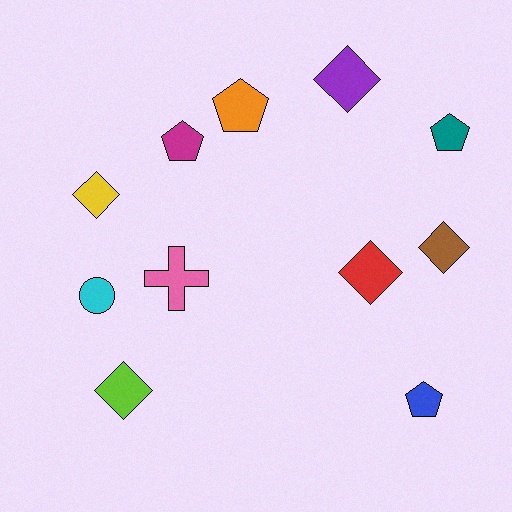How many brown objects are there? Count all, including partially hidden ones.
There is 1 brown object.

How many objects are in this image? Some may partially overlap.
There are 11 objects.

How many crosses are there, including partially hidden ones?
There is 1 cross.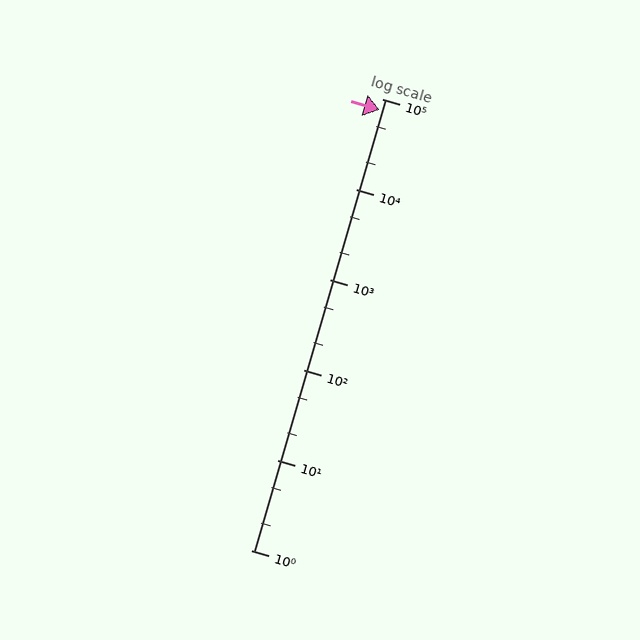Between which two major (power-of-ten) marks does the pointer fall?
The pointer is between 10000 and 100000.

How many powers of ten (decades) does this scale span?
The scale spans 5 decades, from 1 to 100000.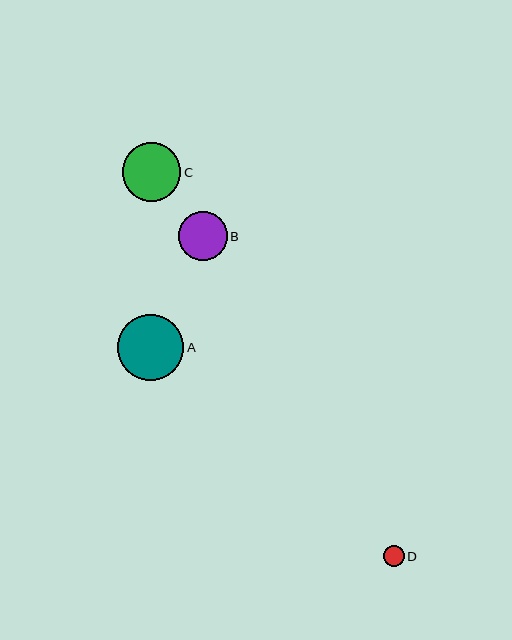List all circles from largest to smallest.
From largest to smallest: A, C, B, D.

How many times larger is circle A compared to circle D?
Circle A is approximately 3.1 times the size of circle D.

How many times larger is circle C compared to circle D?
Circle C is approximately 2.8 times the size of circle D.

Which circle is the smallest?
Circle D is the smallest with a size of approximately 21 pixels.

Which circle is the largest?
Circle A is the largest with a size of approximately 66 pixels.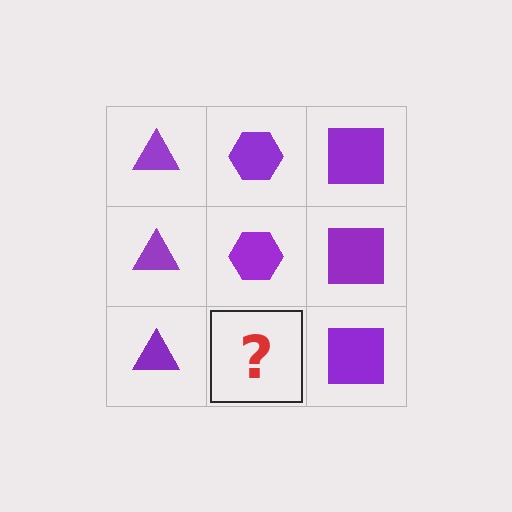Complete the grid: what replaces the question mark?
The question mark should be replaced with a purple hexagon.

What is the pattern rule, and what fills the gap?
The rule is that each column has a consistent shape. The gap should be filled with a purple hexagon.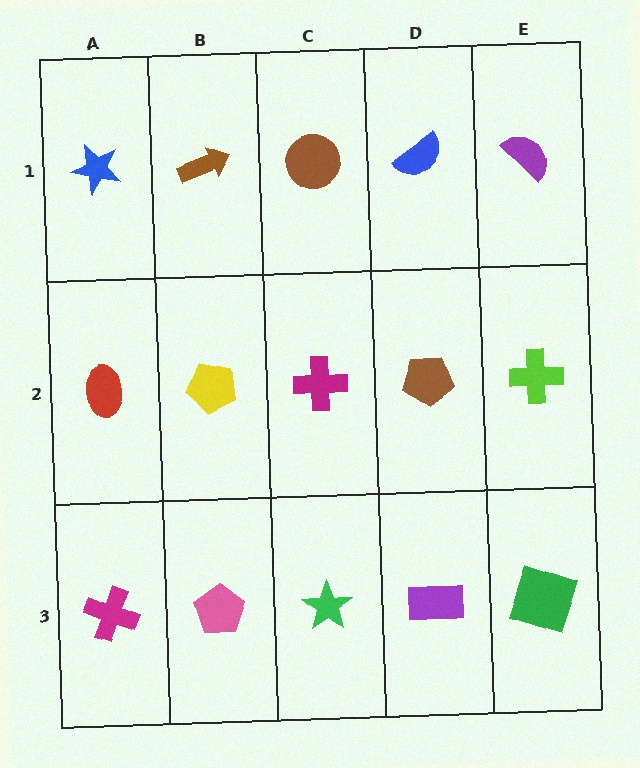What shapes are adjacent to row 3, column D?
A brown pentagon (row 2, column D), a green star (row 3, column C), a green square (row 3, column E).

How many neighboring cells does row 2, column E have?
3.